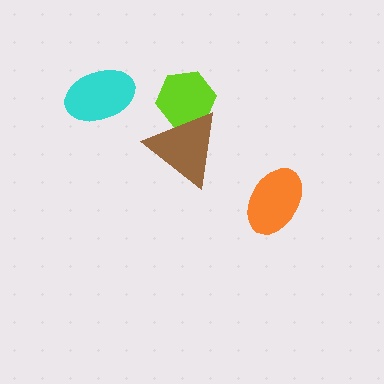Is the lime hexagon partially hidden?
Yes, it is partially covered by another shape.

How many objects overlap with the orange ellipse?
0 objects overlap with the orange ellipse.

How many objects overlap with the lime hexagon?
1 object overlaps with the lime hexagon.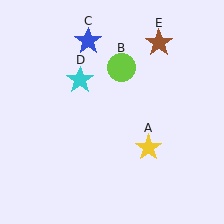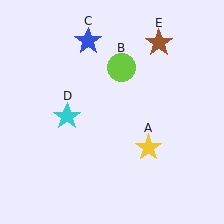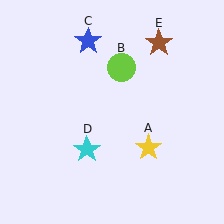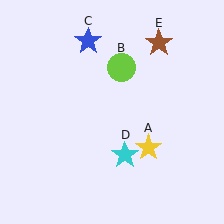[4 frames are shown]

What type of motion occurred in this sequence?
The cyan star (object D) rotated counterclockwise around the center of the scene.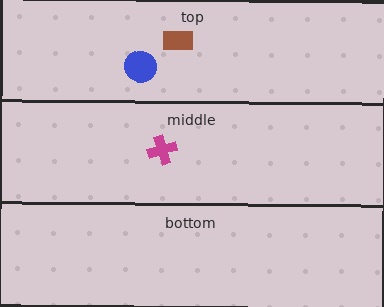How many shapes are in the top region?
2.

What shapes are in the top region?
The brown rectangle, the blue circle.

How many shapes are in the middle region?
1.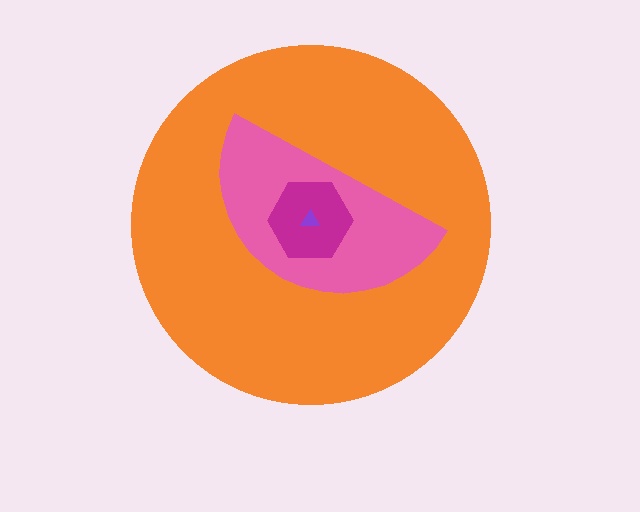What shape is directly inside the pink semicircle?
The magenta hexagon.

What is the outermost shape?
The orange circle.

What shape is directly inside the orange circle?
The pink semicircle.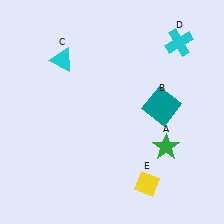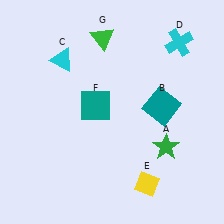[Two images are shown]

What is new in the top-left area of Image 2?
A green triangle (G) was added in the top-left area of Image 2.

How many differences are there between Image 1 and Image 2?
There are 2 differences between the two images.